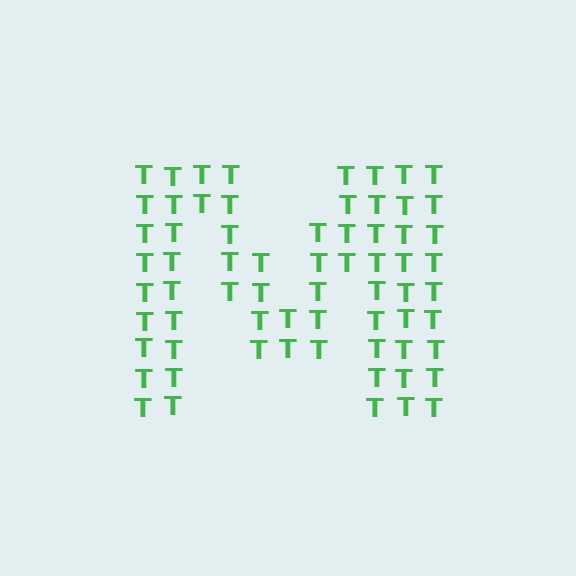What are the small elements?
The small elements are letter T's.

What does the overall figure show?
The overall figure shows the letter M.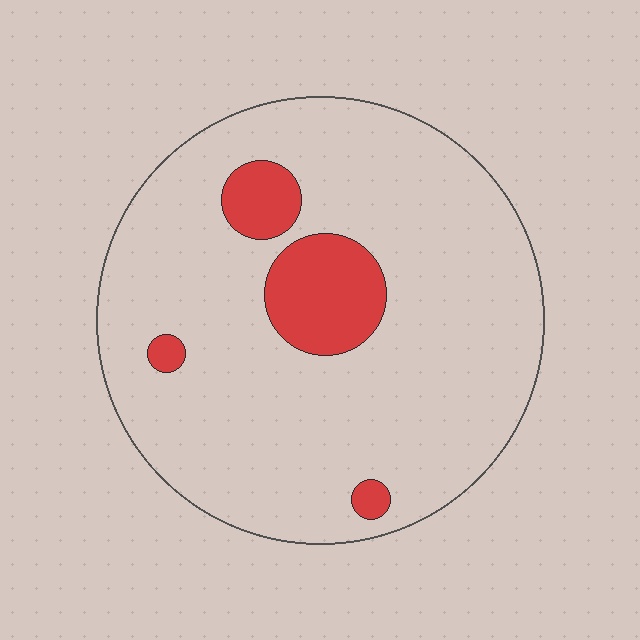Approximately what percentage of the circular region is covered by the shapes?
Approximately 10%.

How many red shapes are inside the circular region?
4.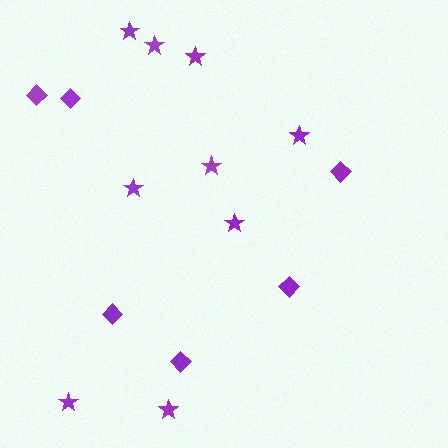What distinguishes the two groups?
There are 2 groups: one group of diamonds (6) and one group of stars (9).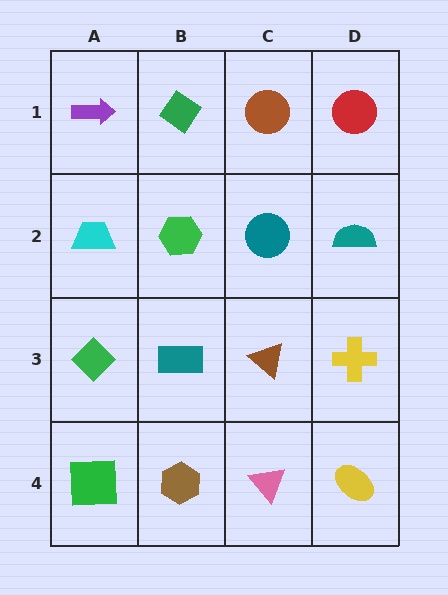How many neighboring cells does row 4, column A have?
2.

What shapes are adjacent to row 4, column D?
A yellow cross (row 3, column D), a pink triangle (row 4, column C).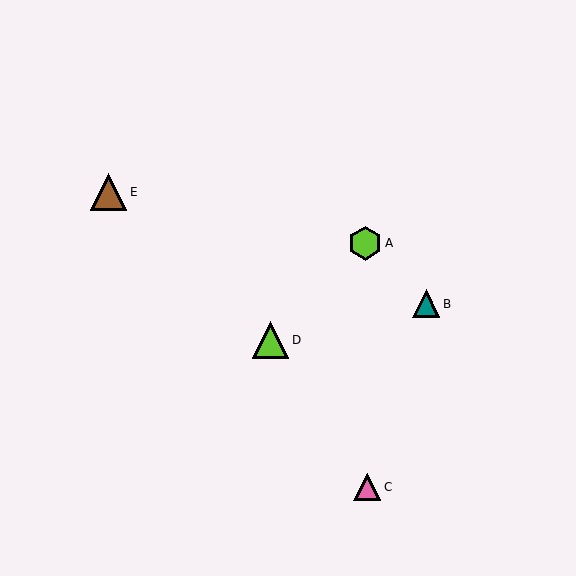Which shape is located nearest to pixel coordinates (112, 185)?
The brown triangle (labeled E) at (108, 192) is nearest to that location.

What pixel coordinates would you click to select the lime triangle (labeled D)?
Click at (270, 340) to select the lime triangle D.